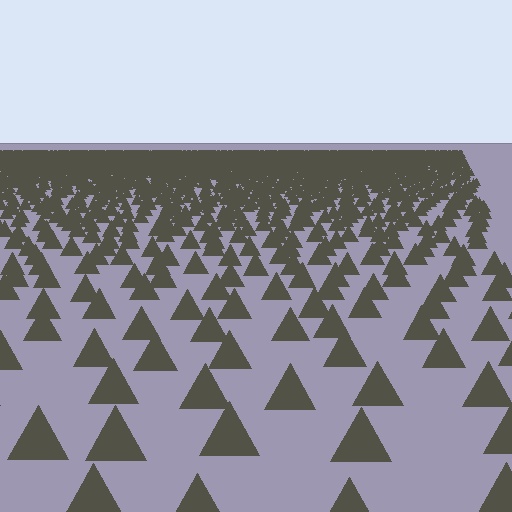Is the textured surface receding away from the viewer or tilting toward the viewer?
The surface is receding away from the viewer. Texture elements get smaller and denser toward the top.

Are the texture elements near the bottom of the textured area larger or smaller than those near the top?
Larger. Near the bottom, elements are closer to the viewer and appear at a bigger on-screen size.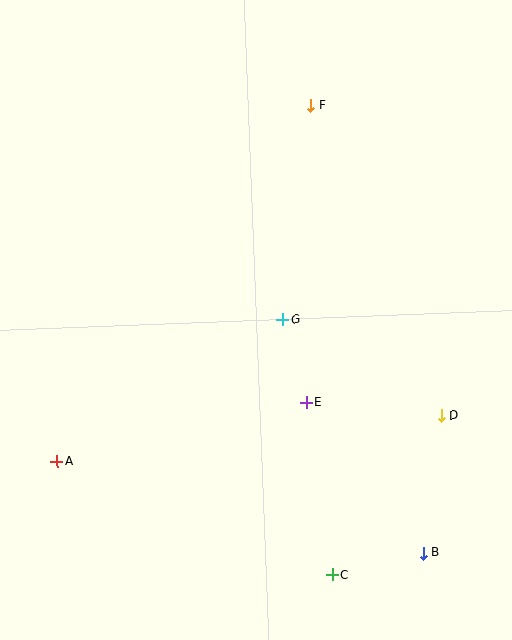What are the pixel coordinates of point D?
Point D is at (441, 416).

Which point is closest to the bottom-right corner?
Point B is closest to the bottom-right corner.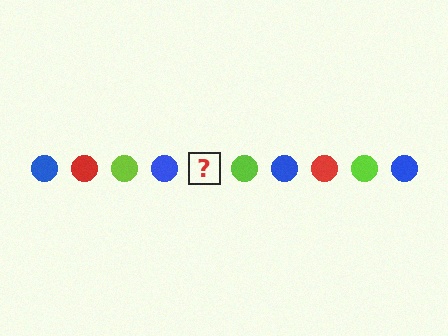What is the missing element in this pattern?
The missing element is a red circle.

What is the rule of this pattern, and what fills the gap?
The rule is that the pattern cycles through blue, red, lime circles. The gap should be filled with a red circle.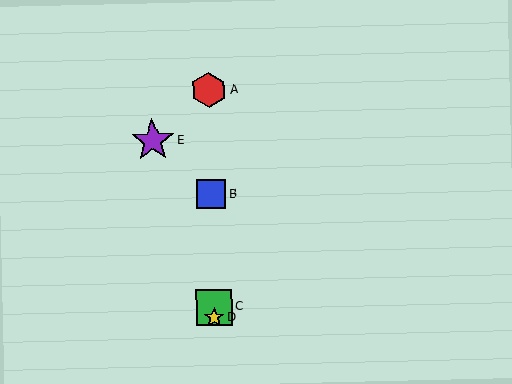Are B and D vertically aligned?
Yes, both are at x≈211.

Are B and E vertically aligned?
No, B is at x≈211 and E is at x≈153.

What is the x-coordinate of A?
Object A is at x≈209.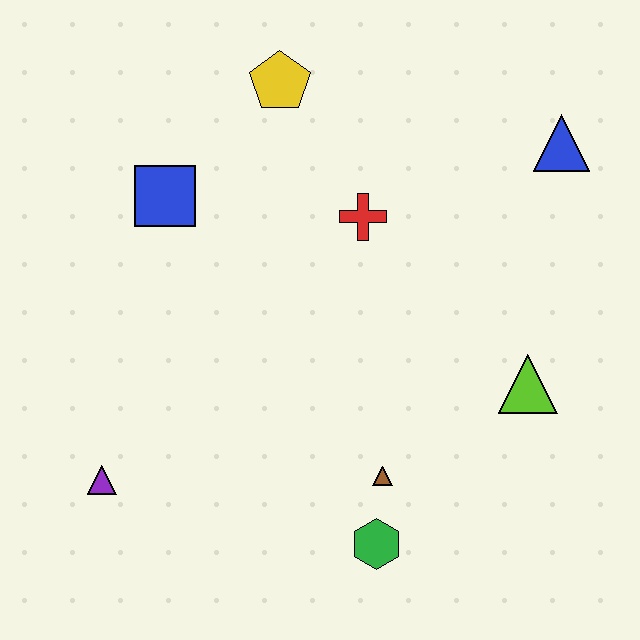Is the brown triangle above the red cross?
No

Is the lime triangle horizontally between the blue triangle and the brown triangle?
Yes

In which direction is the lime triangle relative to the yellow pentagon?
The lime triangle is below the yellow pentagon.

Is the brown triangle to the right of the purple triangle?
Yes